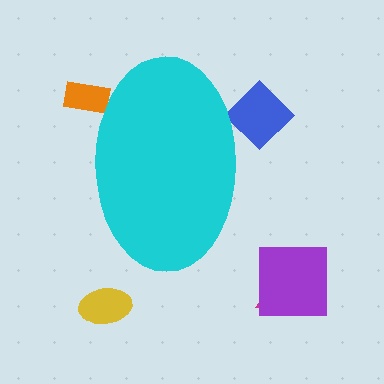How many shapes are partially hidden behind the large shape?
2 shapes are partially hidden.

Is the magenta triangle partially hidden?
No, the magenta triangle is fully visible.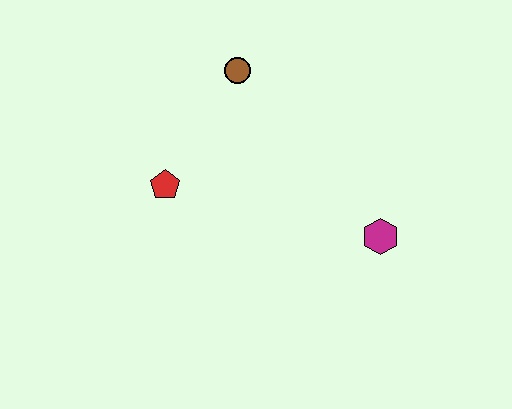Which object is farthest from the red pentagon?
The magenta hexagon is farthest from the red pentagon.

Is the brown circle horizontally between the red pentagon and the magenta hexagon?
Yes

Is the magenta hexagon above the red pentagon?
No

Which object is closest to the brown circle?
The red pentagon is closest to the brown circle.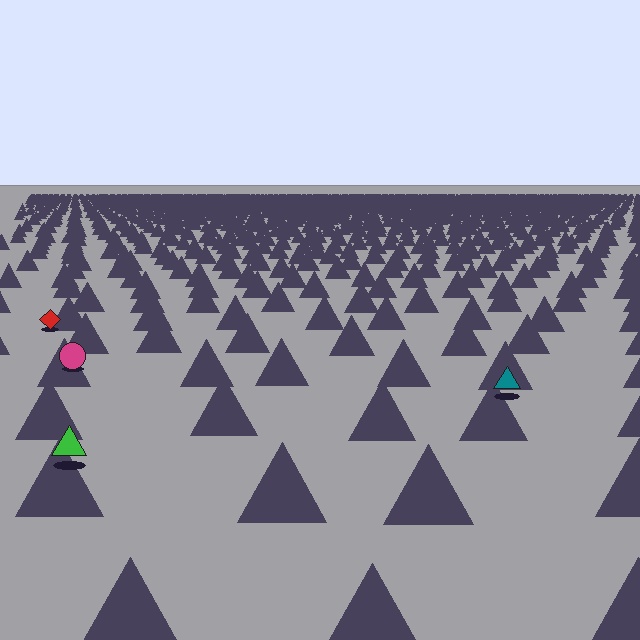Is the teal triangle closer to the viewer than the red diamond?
Yes. The teal triangle is closer — you can tell from the texture gradient: the ground texture is coarser near it.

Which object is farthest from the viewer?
The red diamond is farthest from the viewer. It appears smaller and the ground texture around it is denser.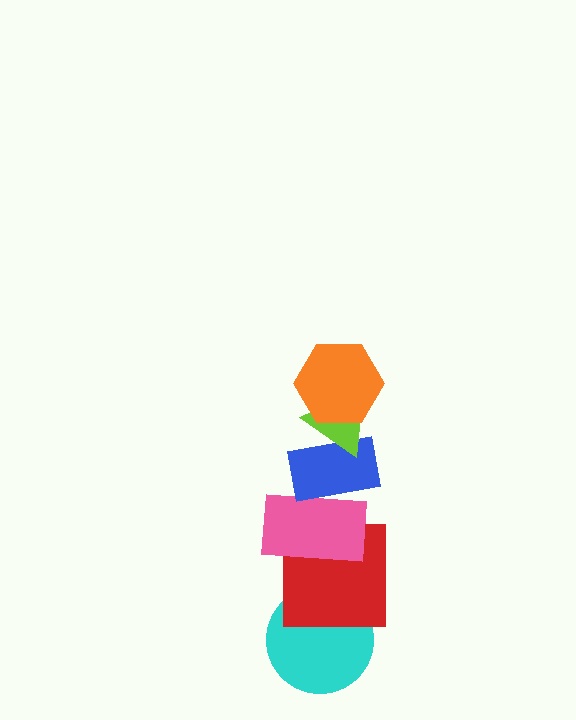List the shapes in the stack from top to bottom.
From top to bottom: the orange hexagon, the lime triangle, the blue rectangle, the pink rectangle, the red square, the cyan circle.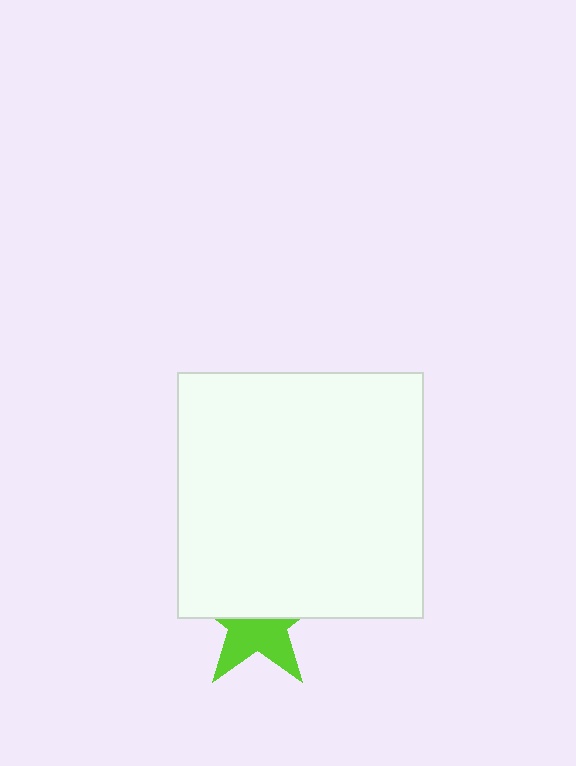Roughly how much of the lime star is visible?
About half of it is visible (roughly 46%).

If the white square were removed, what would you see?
You would see the complete lime star.